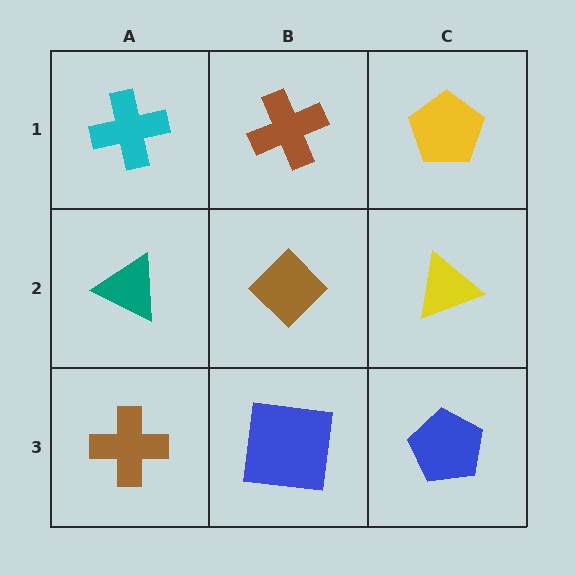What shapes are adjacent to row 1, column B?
A brown diamond (row 2, column B), a cyan cross (row 1, column A), a yellow pentagon (row 1, column C).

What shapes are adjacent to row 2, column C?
A yellow pentagon (row 1, column C), a blue pentagon (row 3, column C), a brown diamond (row 2, column B).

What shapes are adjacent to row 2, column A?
A cyan cross (row 1, column A), a brown cross (row 3, column A), a brown diamond (row 2, column B).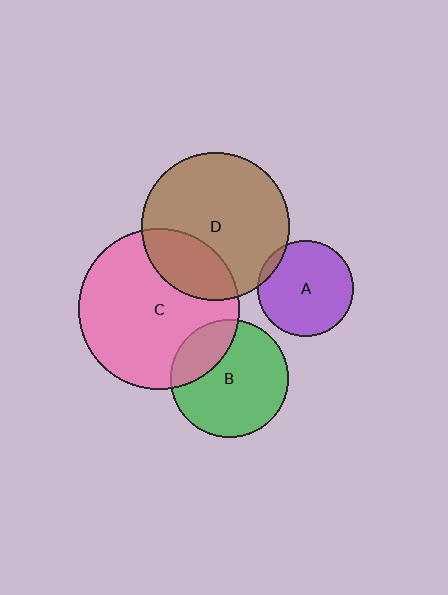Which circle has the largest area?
Circle C (pink).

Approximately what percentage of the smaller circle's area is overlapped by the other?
Approximately 25%.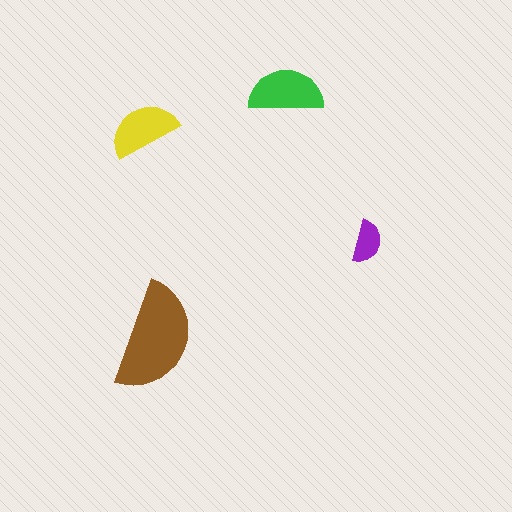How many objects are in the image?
There are 4 objects in the image.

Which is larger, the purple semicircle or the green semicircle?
The green one.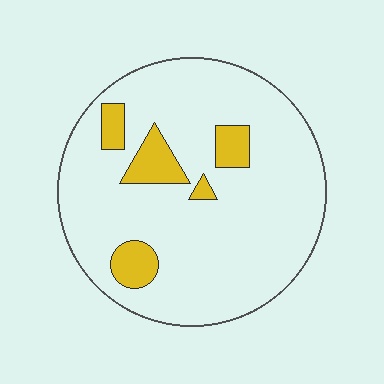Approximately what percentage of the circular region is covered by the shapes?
Approximately 15%.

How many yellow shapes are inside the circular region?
5.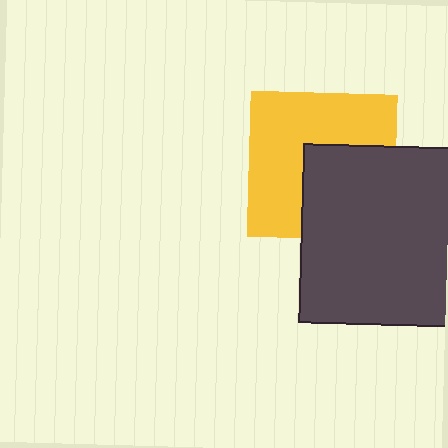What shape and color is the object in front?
The object in front is a dark gray rectangle.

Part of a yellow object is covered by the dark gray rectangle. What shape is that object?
It is a square.